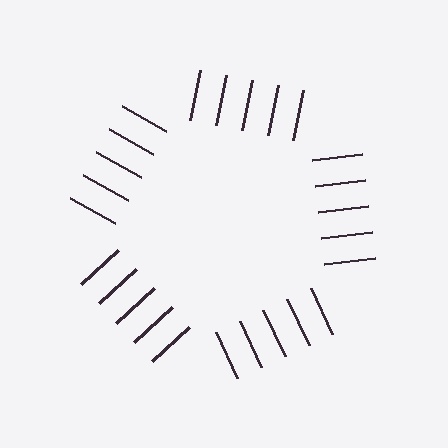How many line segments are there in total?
25 — 5 along each of the 5 edges.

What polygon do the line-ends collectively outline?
An illusory pentagon — the line segments terminate on its edges but no continuous stroke is drawn.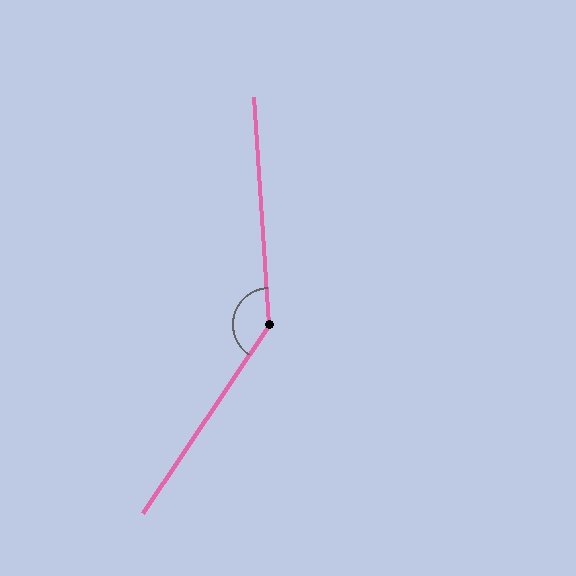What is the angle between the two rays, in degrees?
Approximately 142 degrees.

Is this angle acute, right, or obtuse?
It is obtuse.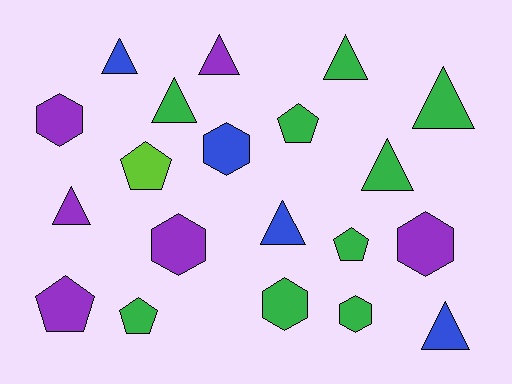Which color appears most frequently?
Green, with 9 objects.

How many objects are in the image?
There are 20 objects.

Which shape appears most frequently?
Triangle, with 9 objects.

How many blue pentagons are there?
There are no blue pentagons.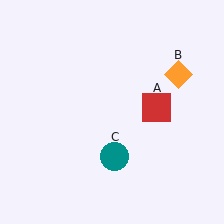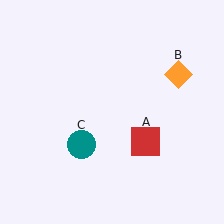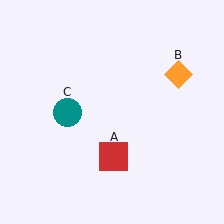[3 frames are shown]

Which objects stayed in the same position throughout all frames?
Orange diamond (object B) remained stationary.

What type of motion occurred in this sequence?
The red square (object A), teal circle (object C) rotated clockwise around the center of the scene.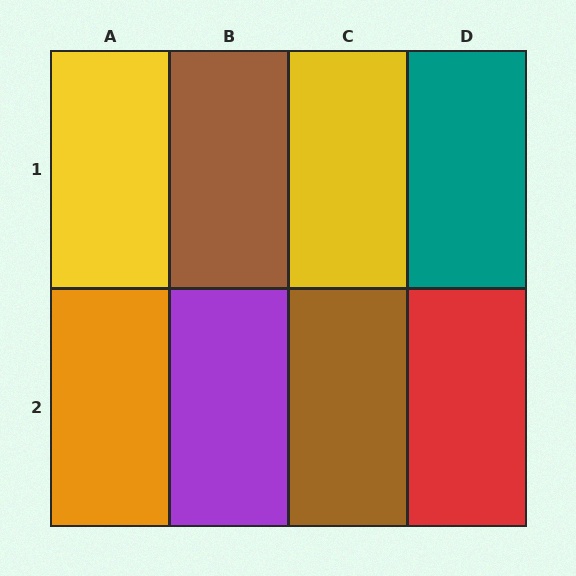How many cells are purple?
1 cell is purple.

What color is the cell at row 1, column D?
Teal.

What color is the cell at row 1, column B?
Brown.